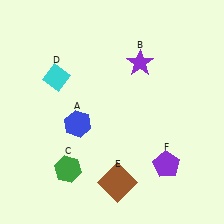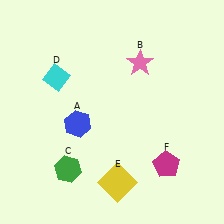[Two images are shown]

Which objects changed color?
B changed from purple to pink. E changed from brown to yellow. F changed from purple to magenta.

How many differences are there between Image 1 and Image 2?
There are 3 differences between the two images.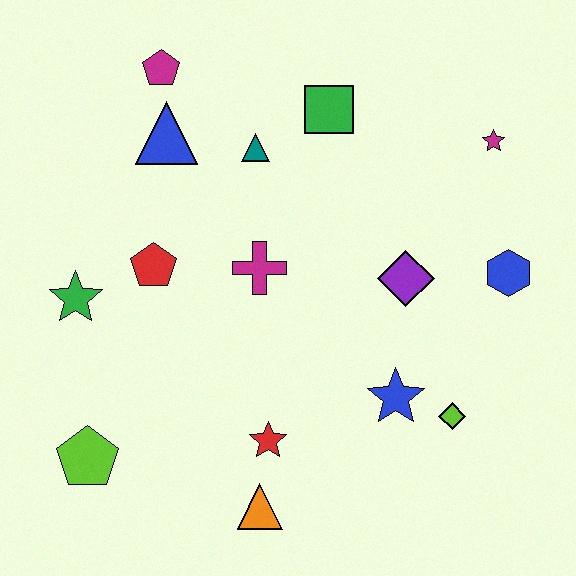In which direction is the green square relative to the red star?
The green square is above the red star.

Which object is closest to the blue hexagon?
The purple diamond is closest to the blue hexagon.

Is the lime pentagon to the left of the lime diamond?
Yes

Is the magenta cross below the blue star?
No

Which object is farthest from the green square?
The lime pentagon is farthest from the green square.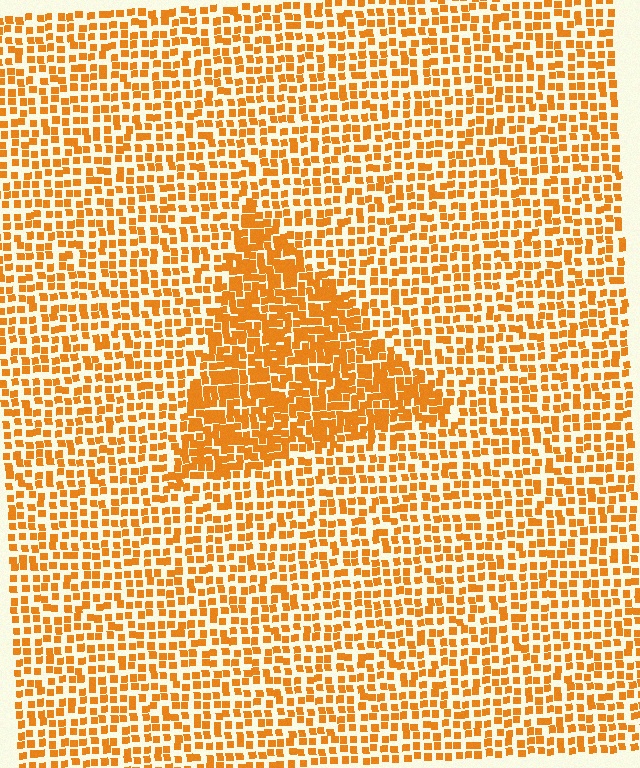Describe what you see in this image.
The image contains small orange elements arranged at two different densities. A triangle-shaped region is visible where the elements are more densely packed than the surrounding area.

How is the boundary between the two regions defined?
The boundary is defined by a change in element density (approximately 1.8x ratio). All elements are the same color, size, and shape.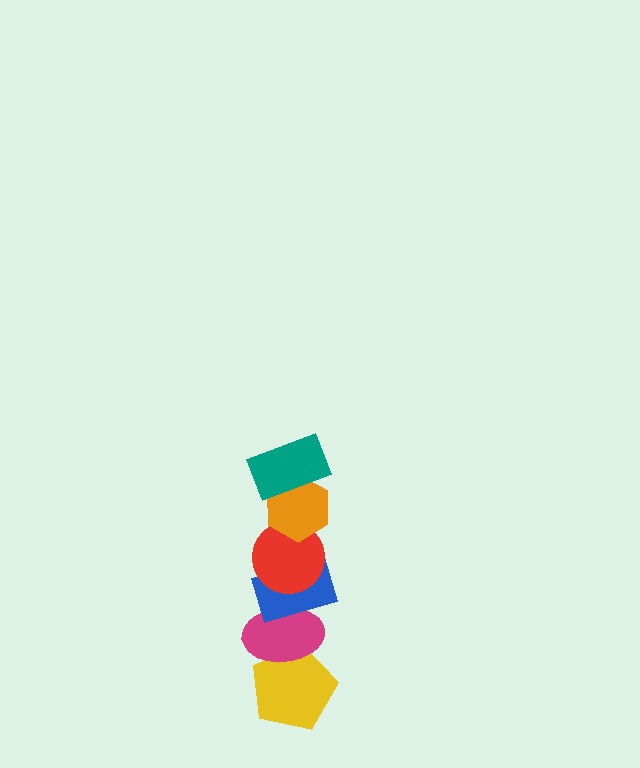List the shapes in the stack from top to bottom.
From top to bottom: the teal rectangle, the orange hexagon, the red circle, the blue rectangle, the magenta ellipse, the yellow pentagon.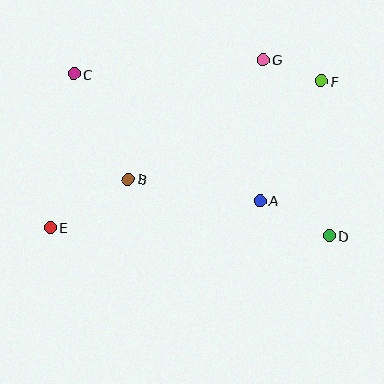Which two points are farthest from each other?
Points E and F are farthest from each other.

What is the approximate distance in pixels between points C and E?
The distance between C and E is approximately 155 pixels.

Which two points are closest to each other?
Points F and G are closest to each other.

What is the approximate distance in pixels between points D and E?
The distance between D and E is approximately 279 pixels.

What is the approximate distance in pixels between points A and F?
The distance between A and F is approximately 134 pixels.